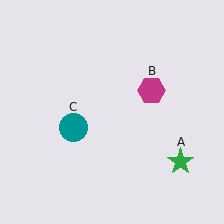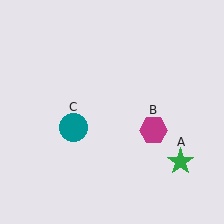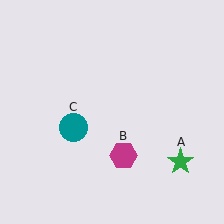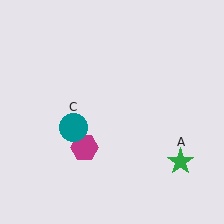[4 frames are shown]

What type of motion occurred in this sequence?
The magenta hexagon (object B) rotated clockwise around the center of the scene.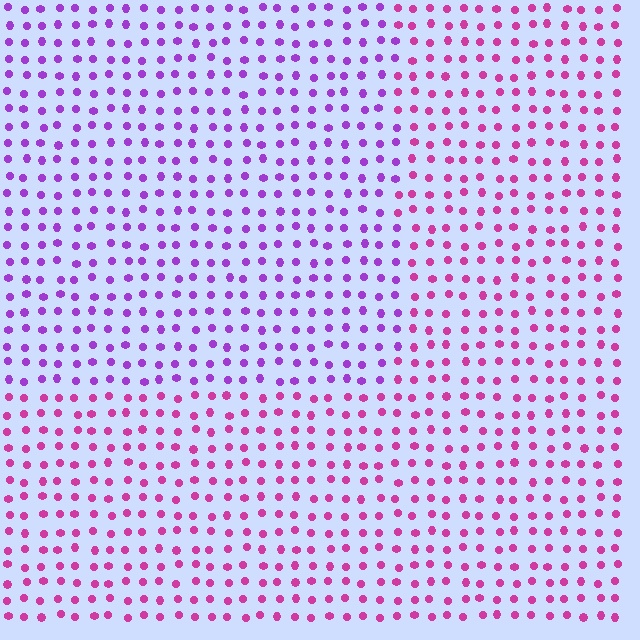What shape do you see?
I see a rectangle.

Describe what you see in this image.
The image is filled with small magenta elements in a uniform arrangement. A rectangle-shaped region is visible where the elements are tinted to a slightly different hue, forming a subtle color boundary.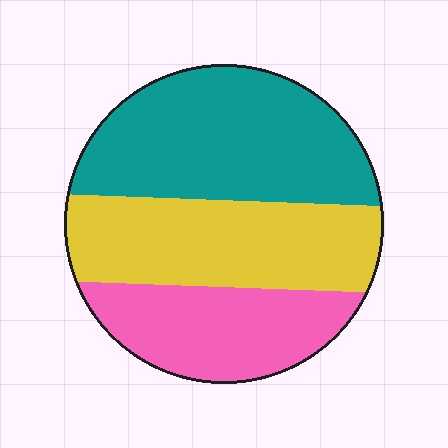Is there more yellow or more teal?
Teal.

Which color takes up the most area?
Teal, at roughly 40%.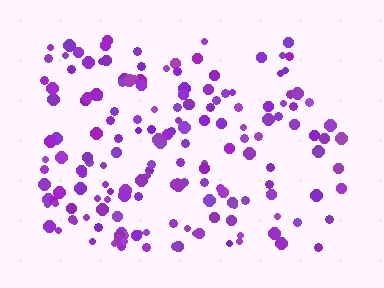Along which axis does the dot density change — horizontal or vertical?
Horizontal.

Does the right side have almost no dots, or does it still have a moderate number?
Still a moderate number, just noticeably fewer than the left.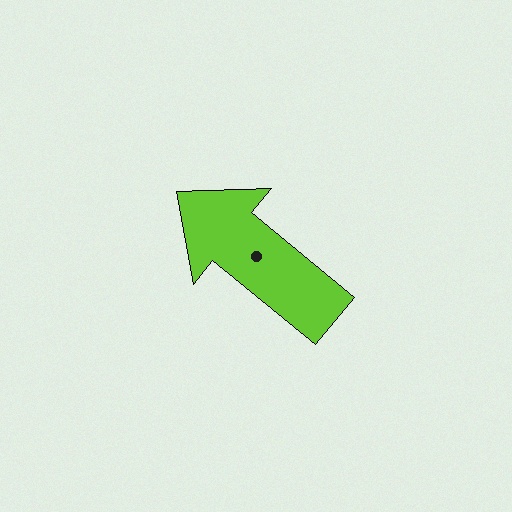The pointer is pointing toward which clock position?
Roughly 10 o'clock.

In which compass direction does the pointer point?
Northwest.